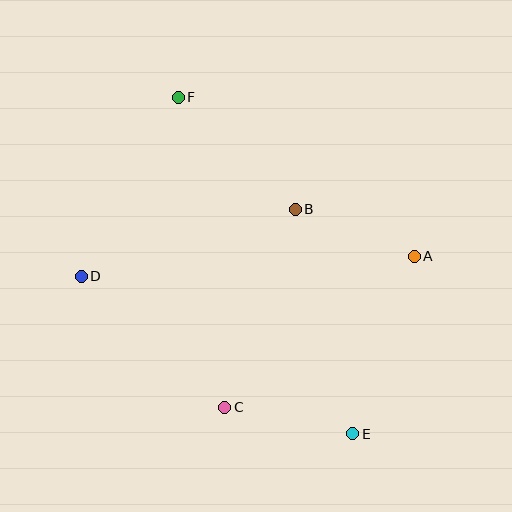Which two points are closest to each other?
Points A and B are closest to each other.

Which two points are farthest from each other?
Points E and F are farthest from each other.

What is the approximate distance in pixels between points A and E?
The distance between A and E is approximately 188 pixels.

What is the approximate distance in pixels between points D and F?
The distance between D and F is approximately 204 pixels.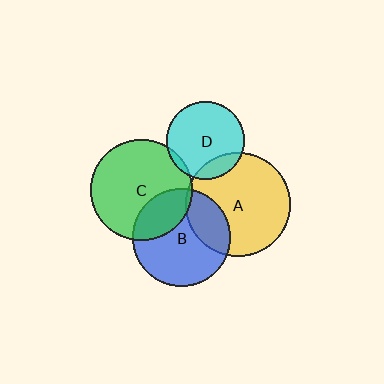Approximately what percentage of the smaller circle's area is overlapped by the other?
Approximately 5%.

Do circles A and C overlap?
Yes.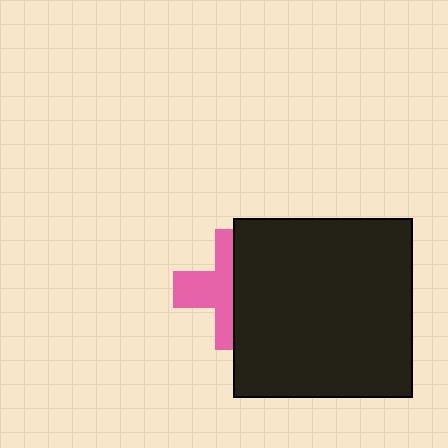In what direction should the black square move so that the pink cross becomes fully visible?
The black square should move right. That is the shortest direction to clear the overlap and leave the pink cross fully visible.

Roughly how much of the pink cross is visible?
About half of it is visible (roughly 50%).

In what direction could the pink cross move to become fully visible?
The pink cross could move left. That would shift it out from behind the black square entirely.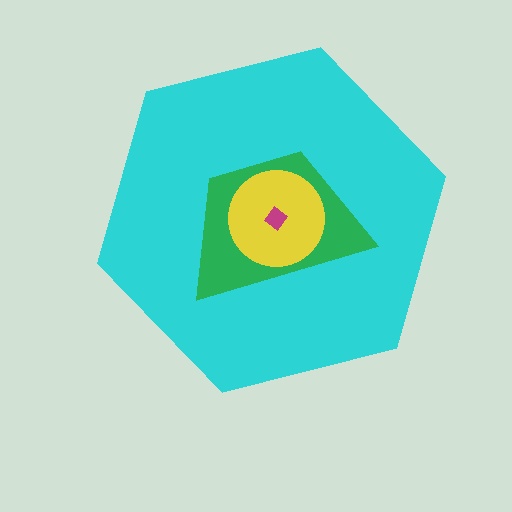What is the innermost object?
The magenta diamond.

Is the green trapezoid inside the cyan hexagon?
Yes.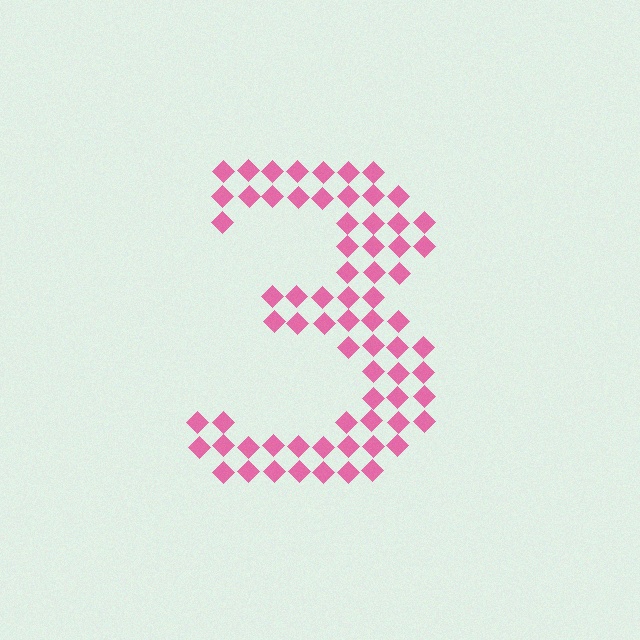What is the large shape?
The large shape is the digit 3.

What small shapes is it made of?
It is made of small diamonds.